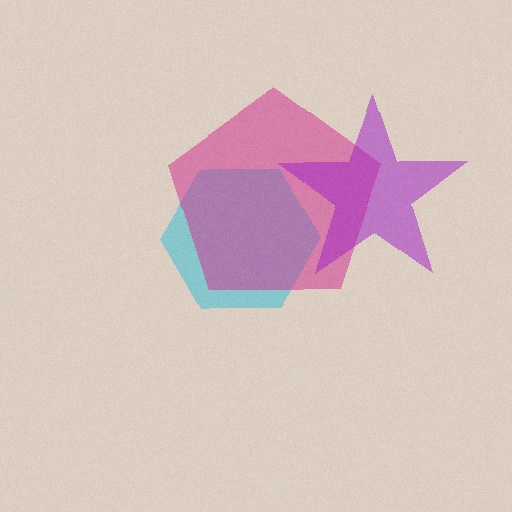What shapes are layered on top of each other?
The layered shapes are: a cyan hexagon, a magenta pentagon, a purple star.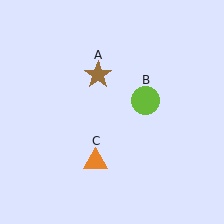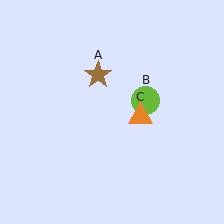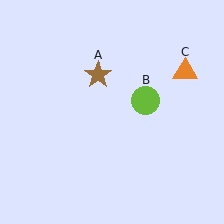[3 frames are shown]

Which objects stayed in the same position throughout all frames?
Brown star (object A) and lime circle (object B) remained stationary.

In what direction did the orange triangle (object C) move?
The orange triangle (object C) moved up and to the right.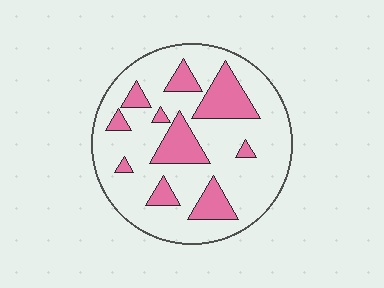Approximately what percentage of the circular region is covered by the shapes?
Approximately 25%.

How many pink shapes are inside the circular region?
10.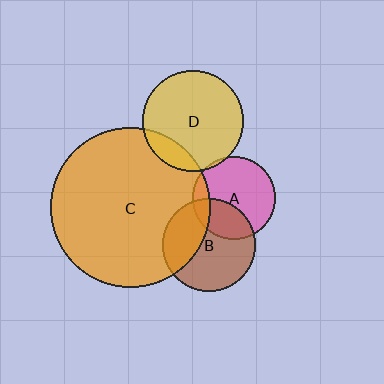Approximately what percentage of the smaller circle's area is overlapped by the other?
Approximately 15%.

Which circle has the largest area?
Circle C (orange).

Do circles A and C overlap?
Yes.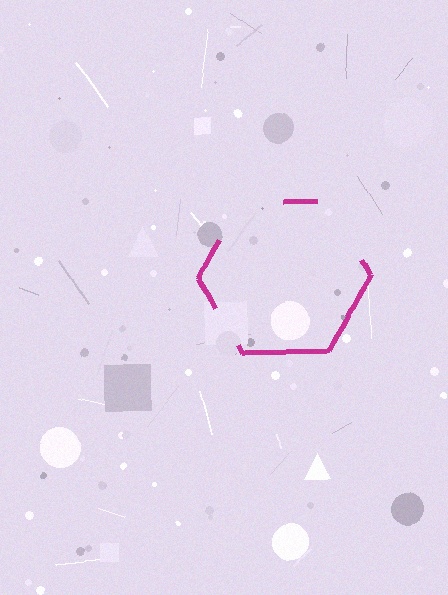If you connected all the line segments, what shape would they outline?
They would outline a hexagon.